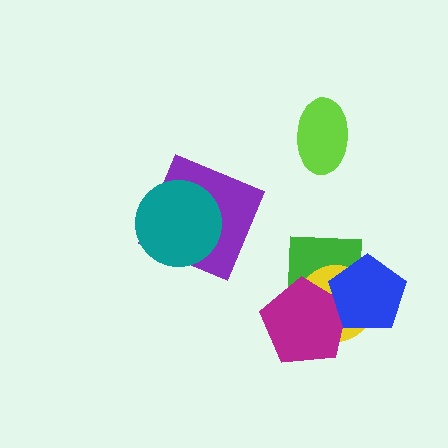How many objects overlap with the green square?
3 objects overlap with the green square.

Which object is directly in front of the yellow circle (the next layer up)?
The magenta pentagon is directly in front of the yellow circle.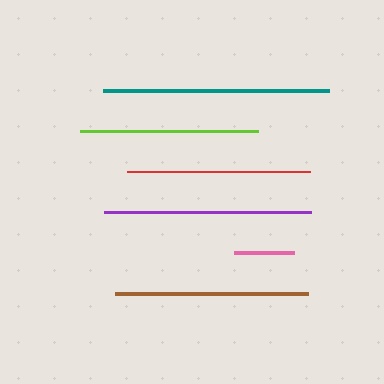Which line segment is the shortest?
The pink line is the shortest at approximately 60 pixels.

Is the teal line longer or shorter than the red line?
The teal line is longer than the red line.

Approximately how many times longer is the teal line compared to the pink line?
The teal line is approximately 3.8 times the length of the pink line.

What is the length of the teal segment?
The teal segment is approximately 227 pixels long.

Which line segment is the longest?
The teal line is the longest at approximately 227 pixels.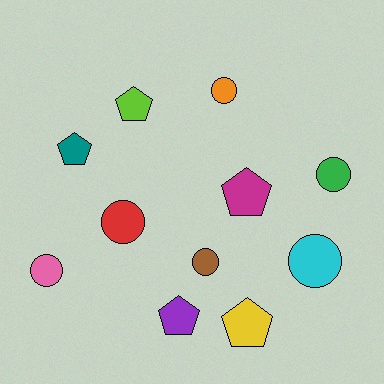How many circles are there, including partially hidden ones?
There are 6 circles.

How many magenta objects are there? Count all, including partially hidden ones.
There is 1 magenta object.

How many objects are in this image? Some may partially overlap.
There are 11 objects.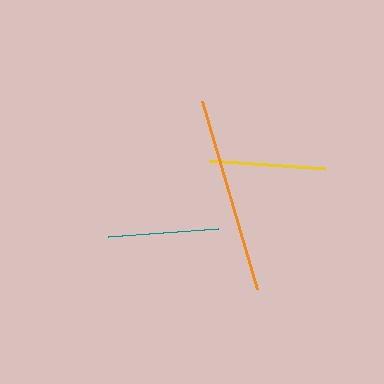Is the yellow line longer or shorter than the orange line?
The orange line is longer than the yellow line.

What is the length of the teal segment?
The teal segment is approximately 110 pixels long.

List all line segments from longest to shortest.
From longest to shortest: orange, yellow, teal.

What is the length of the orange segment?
The orange segment is approximately 196 pixels long.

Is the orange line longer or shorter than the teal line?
The orange line is longer than the teal line.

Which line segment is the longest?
The orange line is the longest at approximately 196 pixels.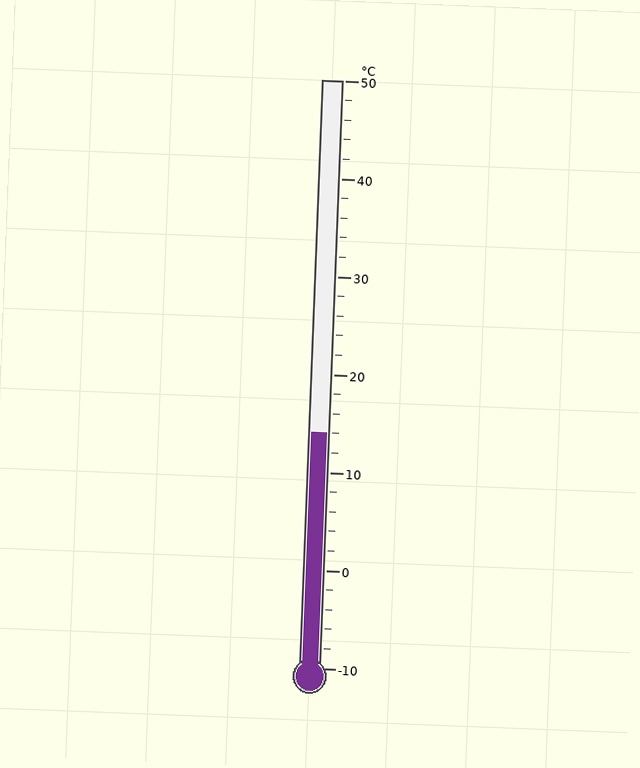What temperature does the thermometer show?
The thermometer shows approximately 14°C.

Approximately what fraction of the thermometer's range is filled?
The thermometer is filled to approximately 40% of its range.